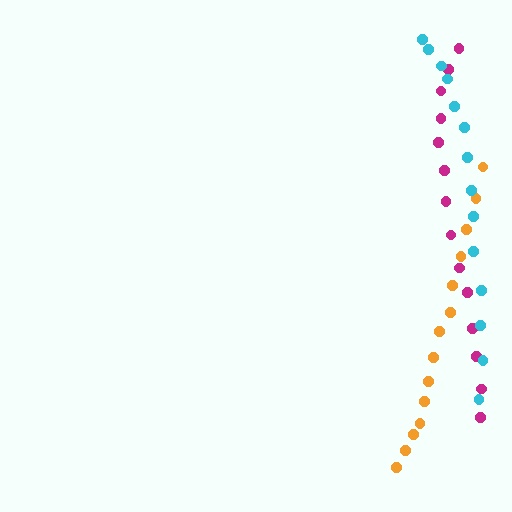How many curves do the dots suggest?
There are 3 distinct paths.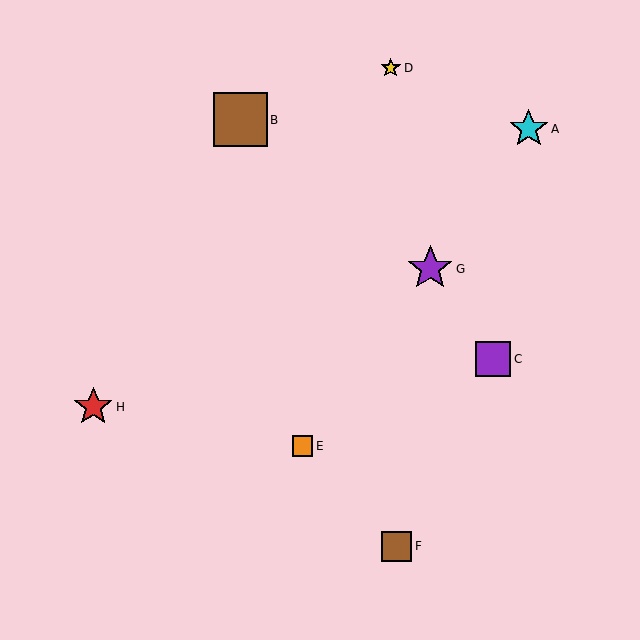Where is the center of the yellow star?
The center of the yellow star is at (391, 68).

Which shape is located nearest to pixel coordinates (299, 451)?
The orange square (labeled E) at (302, 446) is nearest to that location.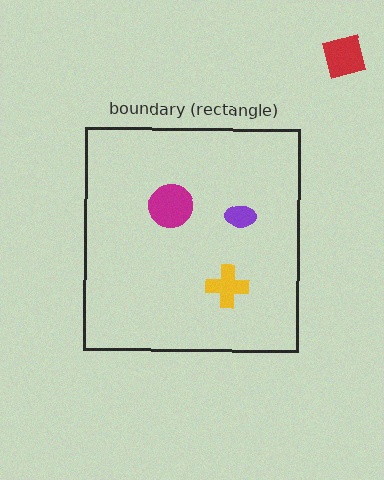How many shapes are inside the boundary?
3 inside, 1 outside.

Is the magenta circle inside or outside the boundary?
Inside.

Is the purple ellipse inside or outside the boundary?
Inside.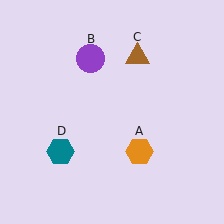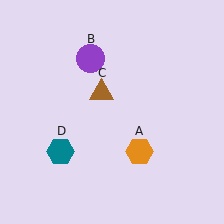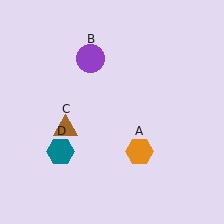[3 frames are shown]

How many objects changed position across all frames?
1 object changed position: brown triangle (object C).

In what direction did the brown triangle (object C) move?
The brown triangle (object C) moved down and to the left.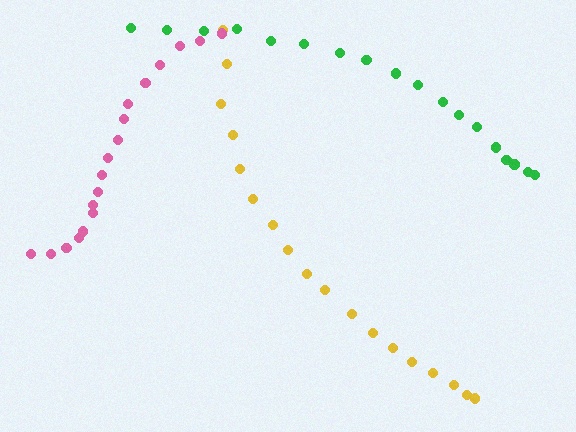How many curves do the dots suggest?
There are 3 distinct paths.